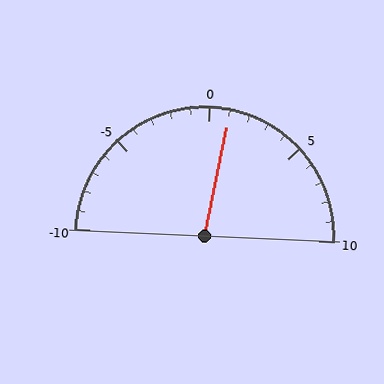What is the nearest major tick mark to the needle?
The nearest major tick mark is 0.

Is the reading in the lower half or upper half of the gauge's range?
The reading is in the upper half of the range (-10 to 10).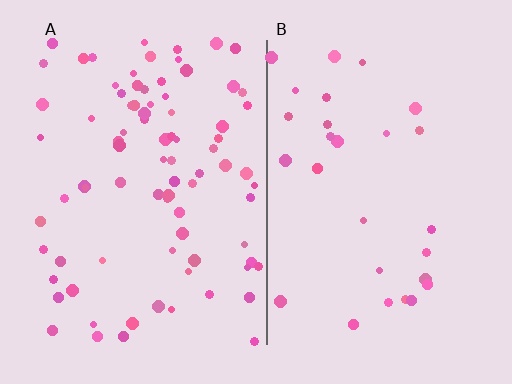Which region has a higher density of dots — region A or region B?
A (the left).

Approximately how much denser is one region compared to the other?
Approximately 3.0× — region A over region B.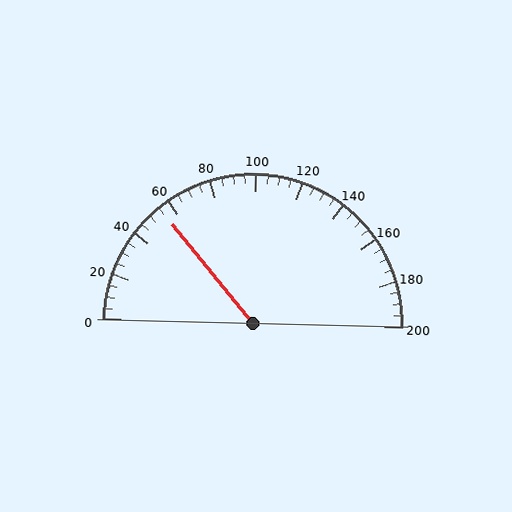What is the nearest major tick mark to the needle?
The nearest major tick mark is 60.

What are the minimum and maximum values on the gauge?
The gauge ranges from 0 to 200.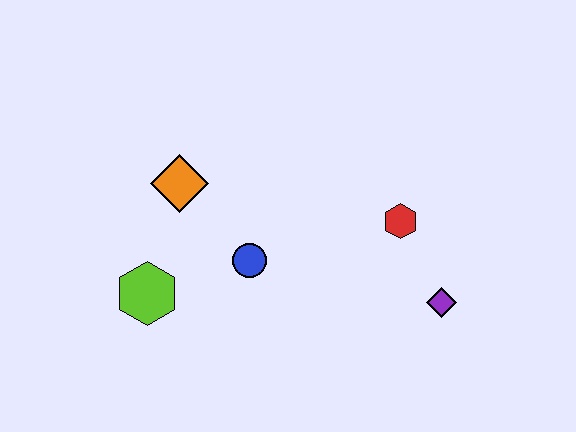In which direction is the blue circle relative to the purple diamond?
The blue circle is to the left of the purple diamond.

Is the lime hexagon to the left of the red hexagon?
Yes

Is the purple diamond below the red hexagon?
Yes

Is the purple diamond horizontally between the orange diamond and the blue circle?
No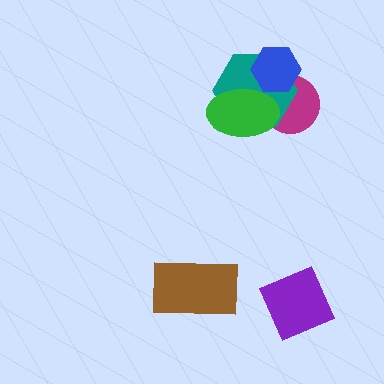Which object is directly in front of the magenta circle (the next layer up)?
The teal hexagon is directly in front of the magenta circle.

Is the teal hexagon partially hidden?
Yes, it is partially covered by another shape.